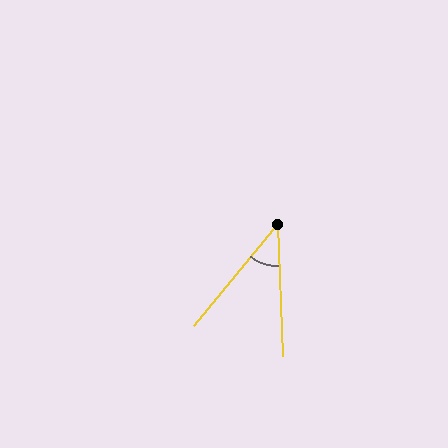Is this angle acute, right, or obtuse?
It is acute.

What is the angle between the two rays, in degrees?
Approximately 42 degrees.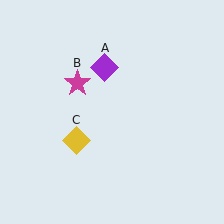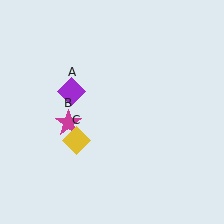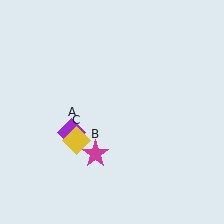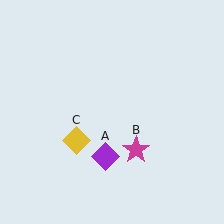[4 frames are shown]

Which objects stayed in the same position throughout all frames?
Yellow diamond (object C) remained stationary.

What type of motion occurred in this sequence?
The purple diamond (object A), magenta star (object B) rotated counterclockwise around the center of the scene.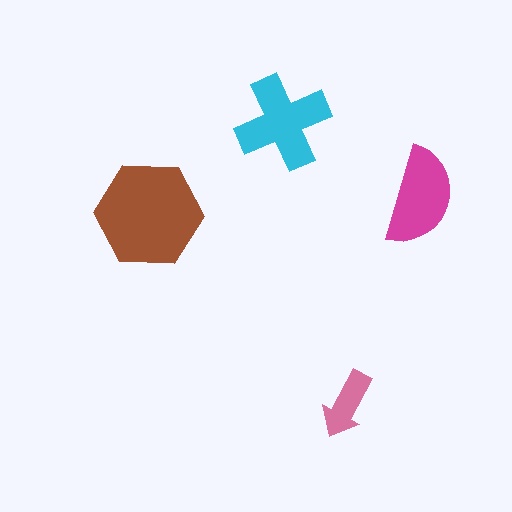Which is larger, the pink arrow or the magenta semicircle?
The magenta semicircle.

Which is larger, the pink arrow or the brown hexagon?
The brown hexagon.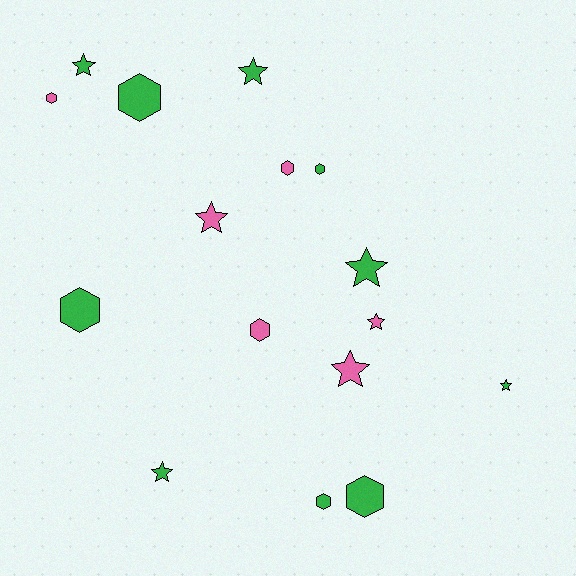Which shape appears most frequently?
Hexagon, with 8 objects.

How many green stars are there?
There are 5 green stars.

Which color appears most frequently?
Green, with 10 objects.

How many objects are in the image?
There are 16 objects.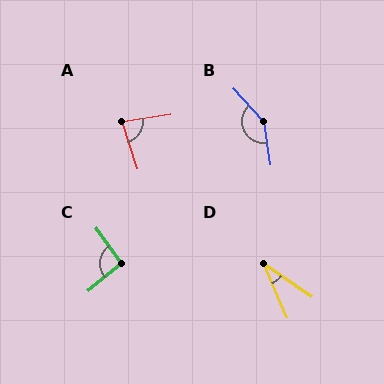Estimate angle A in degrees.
Approximately 81 degrees.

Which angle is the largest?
B, at approximately 146 degrees.